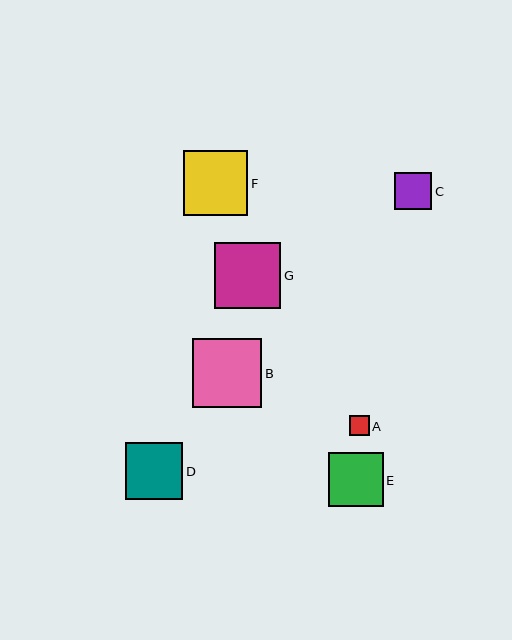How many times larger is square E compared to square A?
Square E is approximately 2.7 times the size of square A.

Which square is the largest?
Square B is the largest with a size of approximately 69 pixels.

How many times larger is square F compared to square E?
Square F is approximately 1.2 times the size of square E.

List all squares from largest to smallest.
From largest to smallest: B, G, F, D, E, C, A.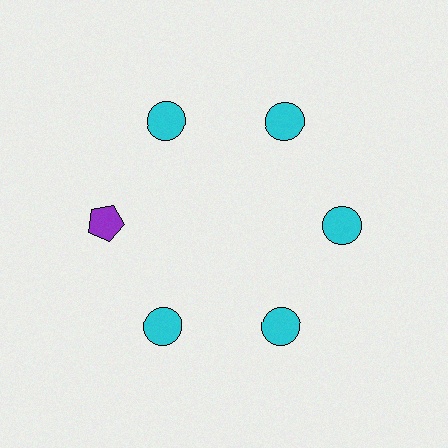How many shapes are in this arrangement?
There are 6 shapes arranged in a ring pattern.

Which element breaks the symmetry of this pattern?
The purple pentagon at roughly the 9 o'clock position breaks the symmetry. All other shapes are cyan circles.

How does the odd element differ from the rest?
It differs in both color (purple instead of cyan) and shape (pentagon instead of circle).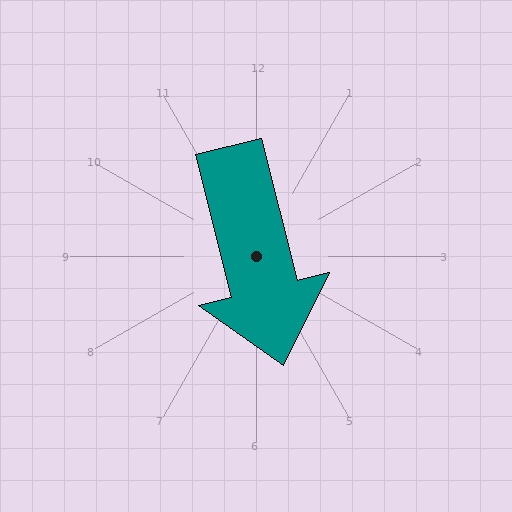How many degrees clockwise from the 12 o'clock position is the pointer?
Approximately 166 degrees.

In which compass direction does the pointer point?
South.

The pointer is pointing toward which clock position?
Roughly 6 o'clock.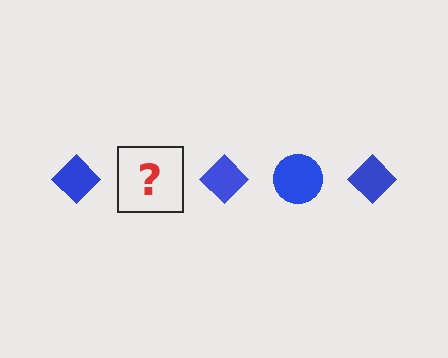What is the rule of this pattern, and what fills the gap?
The rule is that the pattern cycles through diamond, circle shapes in blue. The gap should be filled with a blue circle.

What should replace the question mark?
The question mark should be replaced with a blue circle.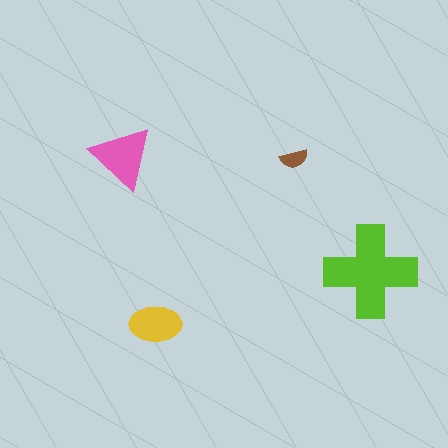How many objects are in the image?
There are 4 objects in the image.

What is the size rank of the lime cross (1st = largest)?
1st.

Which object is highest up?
The pink triangle is topmost.